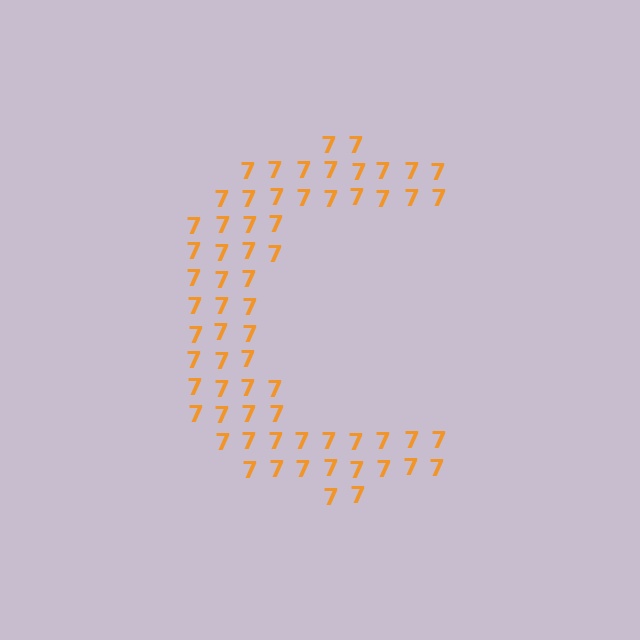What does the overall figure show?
The overall figure shows the letter C.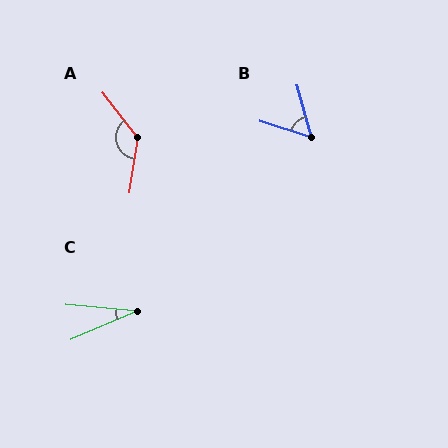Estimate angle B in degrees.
Approximately 57 degrees.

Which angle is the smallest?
C, at approximately 28 degrees.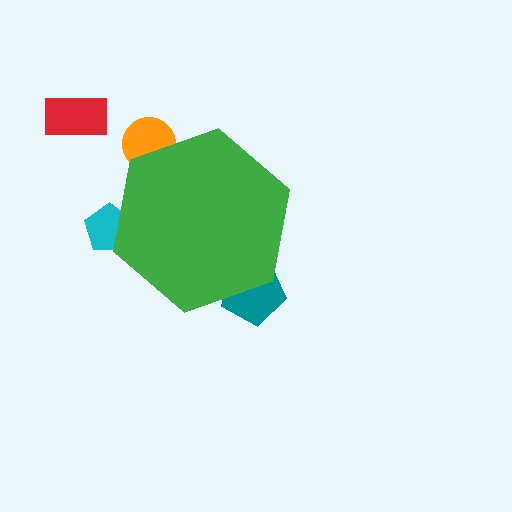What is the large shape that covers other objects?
A green hexagon.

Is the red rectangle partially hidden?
No, the red rectangle is fully visible.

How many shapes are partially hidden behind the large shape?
3 shapes are partially hidden.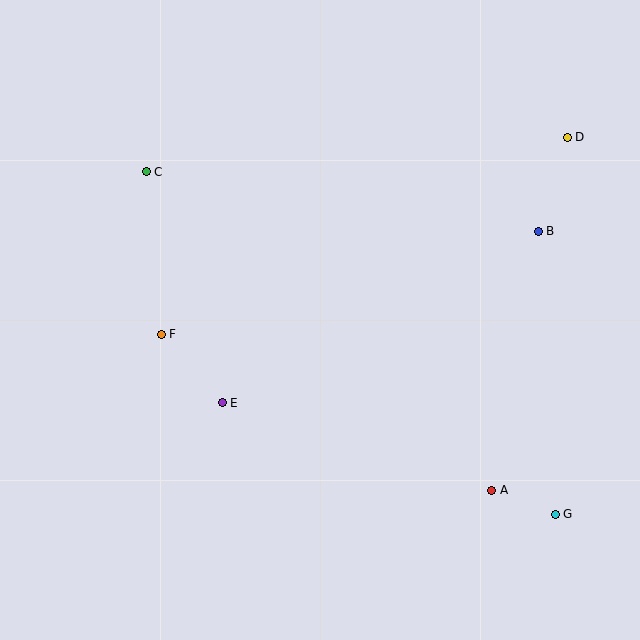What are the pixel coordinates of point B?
Point B is at (538, 231).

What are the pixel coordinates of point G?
Point G is at (555, 514).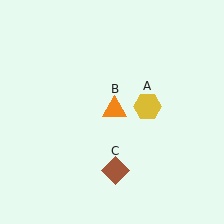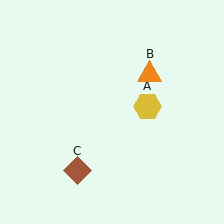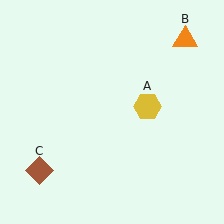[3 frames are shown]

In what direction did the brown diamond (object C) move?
The brown diamond (object C) moved left.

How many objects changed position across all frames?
2 objects changed position: orange triangle (object B), brown diamond (object C).